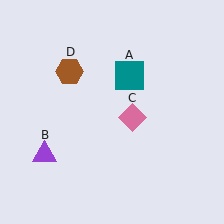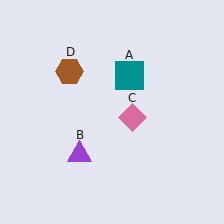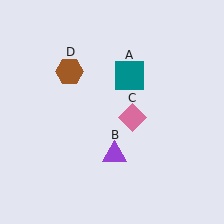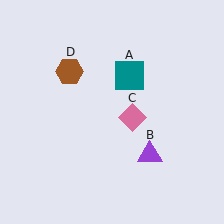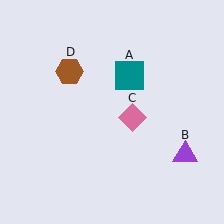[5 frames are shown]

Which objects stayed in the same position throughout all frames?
Teal square (object A) and pink diamond (object C) and brown hexagon (object D) remained stationary.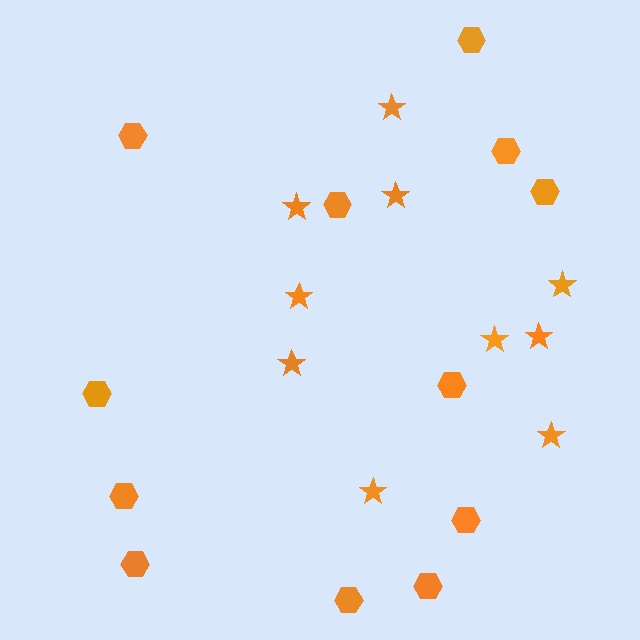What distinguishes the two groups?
There are 2 groups: one group of stars (10) and one group of hexagons (12).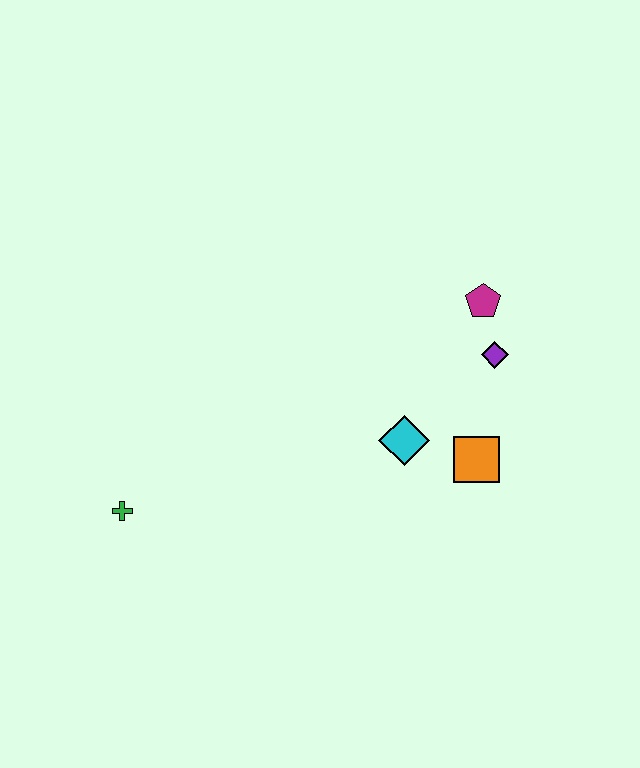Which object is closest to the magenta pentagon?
The purple diamond is closest to the magenta pentagon.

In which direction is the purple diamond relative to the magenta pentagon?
The purple diamond is below the magenta pentagon.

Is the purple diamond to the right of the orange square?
Yes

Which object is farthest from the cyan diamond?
The green cross is farthest from the cyan diamond.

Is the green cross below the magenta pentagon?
Yes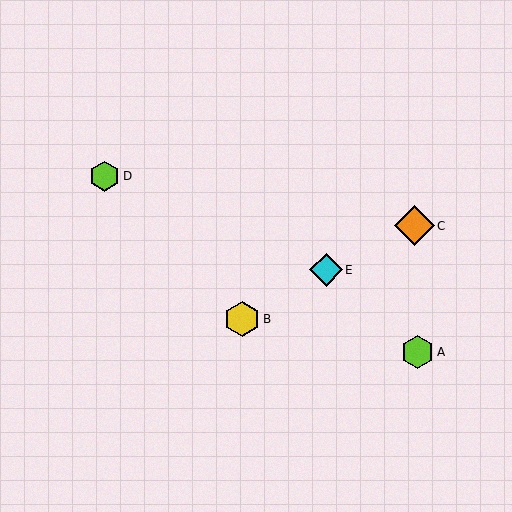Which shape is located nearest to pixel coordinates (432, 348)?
The lime hexagon (labeled A) at (418, 352) is nearest to that location.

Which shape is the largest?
The orange diamond (labeled C) is the largest.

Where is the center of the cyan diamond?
The center of the cyan diamond is at (326, 270).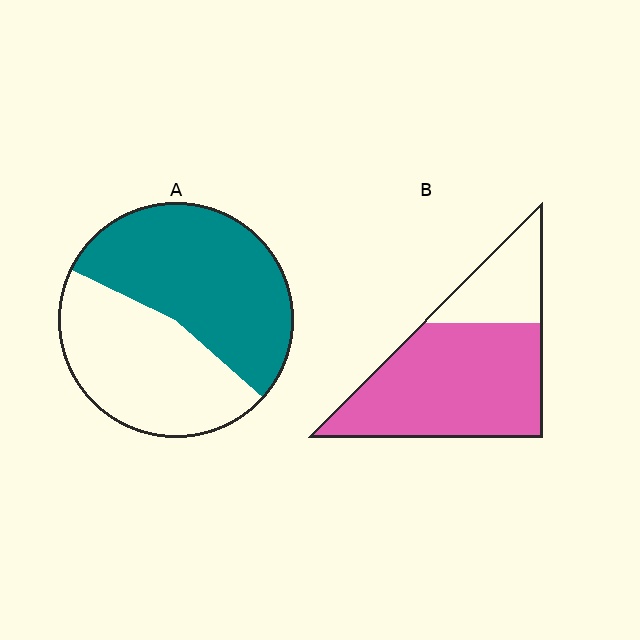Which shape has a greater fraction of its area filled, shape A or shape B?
Shape B.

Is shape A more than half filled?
Yes.